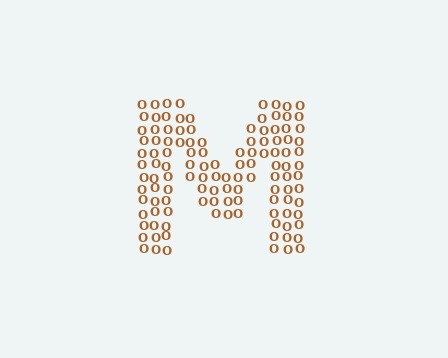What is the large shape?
The large shape is the letter M.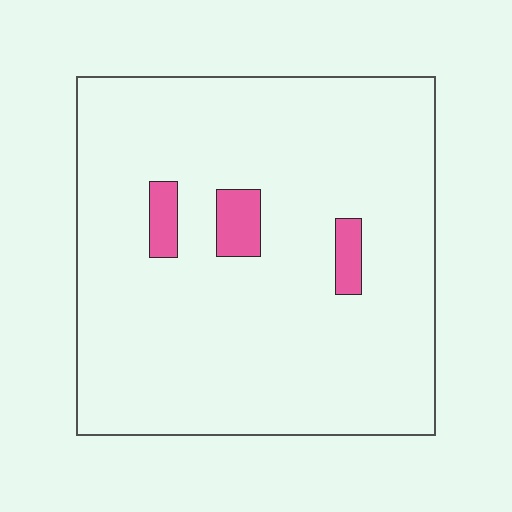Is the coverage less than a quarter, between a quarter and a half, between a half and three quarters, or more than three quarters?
Less than a quarter.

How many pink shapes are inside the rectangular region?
3.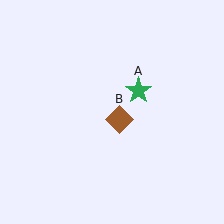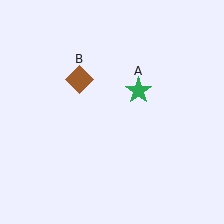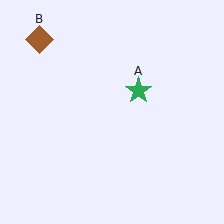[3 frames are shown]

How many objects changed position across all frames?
1 object changed position: brown diamond (object B).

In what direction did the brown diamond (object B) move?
The brown diamond (object B) moved up and to the left.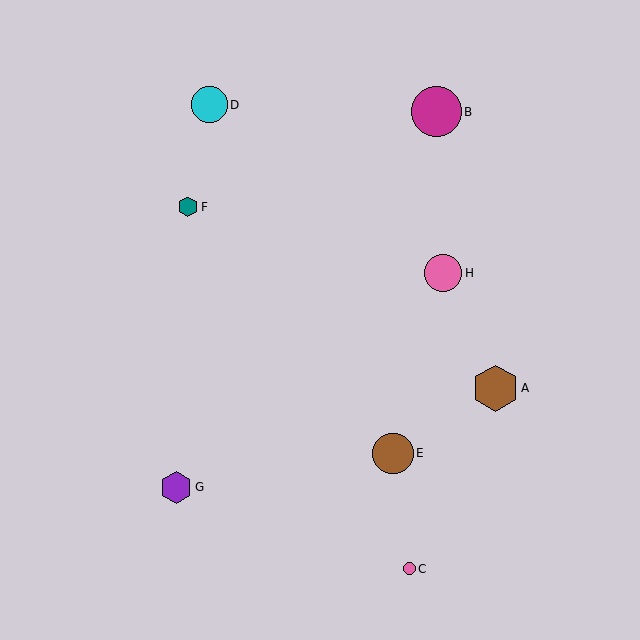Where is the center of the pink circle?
The center of the pink circle is at (409, 569).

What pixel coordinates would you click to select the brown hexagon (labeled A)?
Click at (495, 388) to select the brown hexagon A.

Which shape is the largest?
The magenta circle (labeled B) is the largest.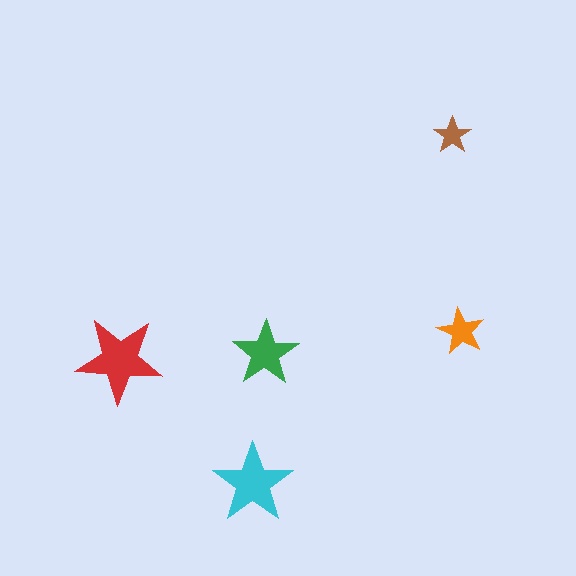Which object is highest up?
The brown star is topmost.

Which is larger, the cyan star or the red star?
The red one.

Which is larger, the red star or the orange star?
The red one.